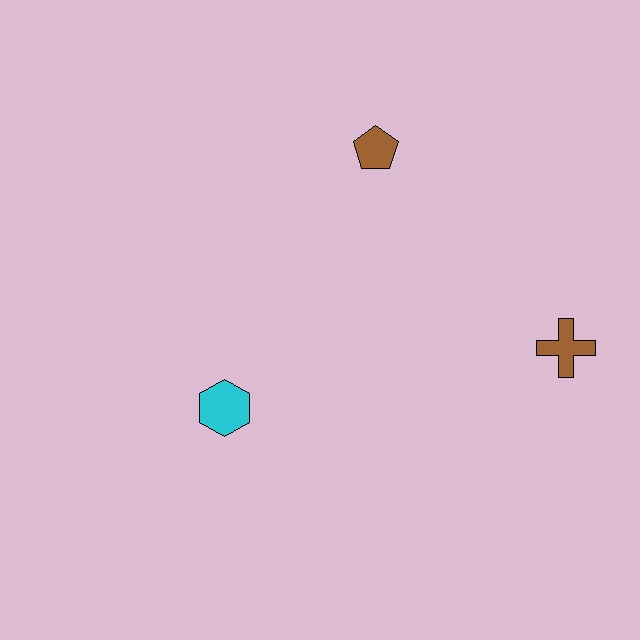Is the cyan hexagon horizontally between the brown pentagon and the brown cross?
No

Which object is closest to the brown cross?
The brown pentagon is closest to the brown cross.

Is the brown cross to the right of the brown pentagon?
Yes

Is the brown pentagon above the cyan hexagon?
Yes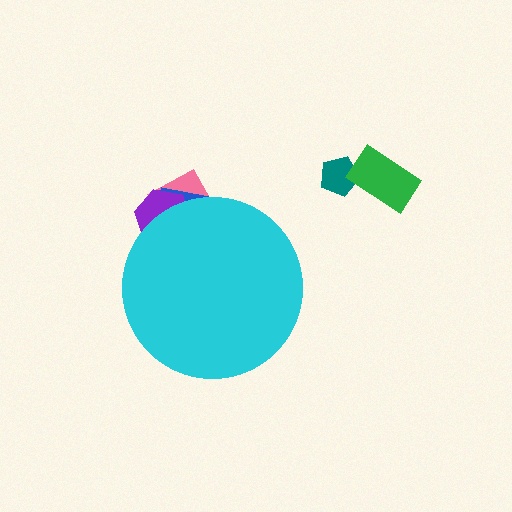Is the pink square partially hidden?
Yes, the pink square is partially hidden behind the cyan circle.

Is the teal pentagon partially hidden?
No, the teal pentagon is fully visible.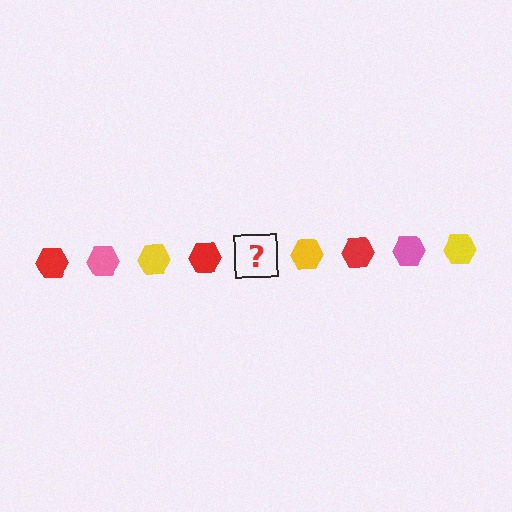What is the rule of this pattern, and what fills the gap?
The rule is that the pattern cycles through red, pink, yellow hexagons. The gap should be filled with a pink hexagon.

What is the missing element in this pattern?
The missing element is a pink hexagon.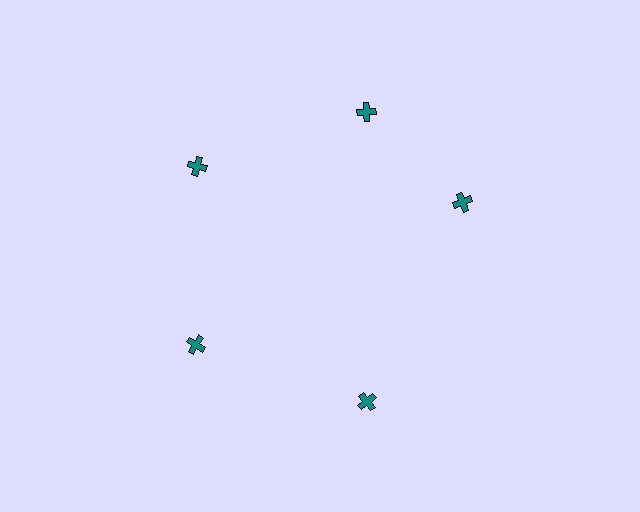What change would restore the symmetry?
The symmetry would be restored by rotating it back into even spacing with its neighbors so that all 5 crosses sit at equal angles and equal distance from the center.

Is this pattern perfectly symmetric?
No. The 5 teal crosses are arranged in a ring, but one element near the 3 o'clock position is rotated out of alignment along the ring, breaking the 5-fold rotational symmetry.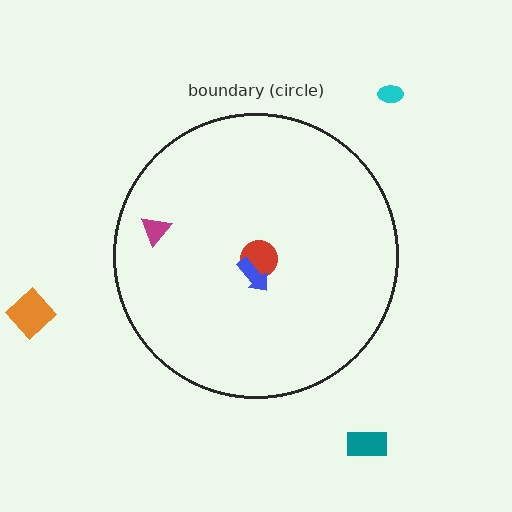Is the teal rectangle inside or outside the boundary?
Outside.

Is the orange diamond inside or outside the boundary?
Outside.